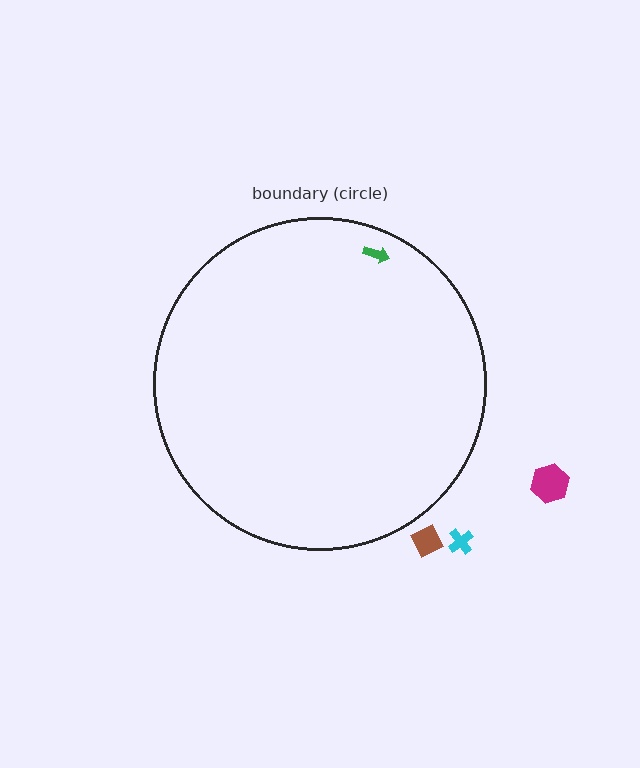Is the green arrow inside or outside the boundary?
Inside.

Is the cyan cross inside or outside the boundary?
Outside.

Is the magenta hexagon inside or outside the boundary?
Outside.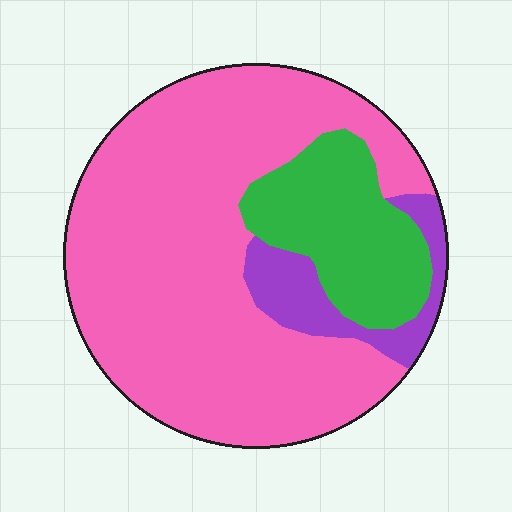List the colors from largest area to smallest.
From largest to smallest: pink, green, purple.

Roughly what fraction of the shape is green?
Green covers about 20% of the shape.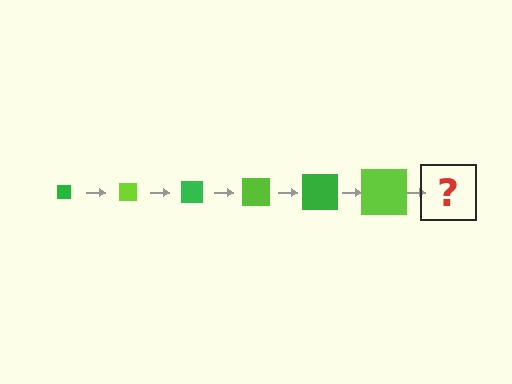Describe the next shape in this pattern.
It should be a green square, larger than the previous one.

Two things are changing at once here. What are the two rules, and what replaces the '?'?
The two rules are that the square grows larger each step and the color cycles through green and lime. The '?' should be a green square, larger than the previous one.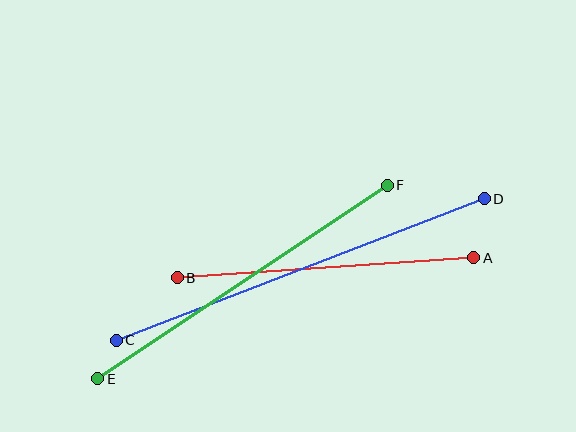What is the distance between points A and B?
The distance is approximately 297 pixels.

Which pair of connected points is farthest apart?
Points C and D are farthest apart.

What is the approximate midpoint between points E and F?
The midpoint is at approximately (243, 282) pixels.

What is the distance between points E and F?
The distance is approximately 348 pixels.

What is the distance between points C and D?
The distance is approximately 394 pixels.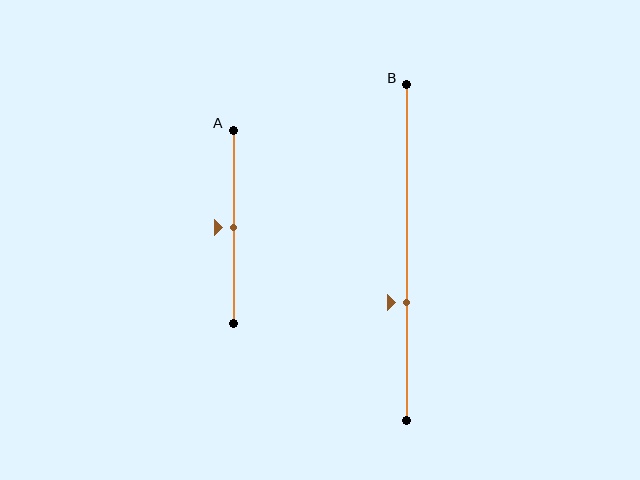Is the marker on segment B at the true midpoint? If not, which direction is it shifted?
No, the marker on segment B is shifted downward by about 15% of the segment length.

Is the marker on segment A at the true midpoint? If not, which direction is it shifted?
Yes, the marker on segment A is at the true midpoint.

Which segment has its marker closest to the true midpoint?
Segment A has its marker closest to the true midpoint.